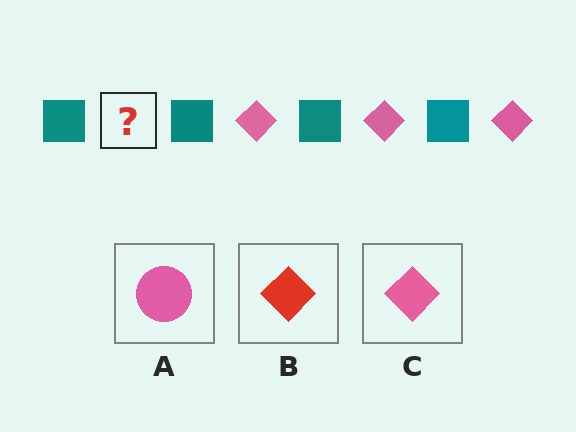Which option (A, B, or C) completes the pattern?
C.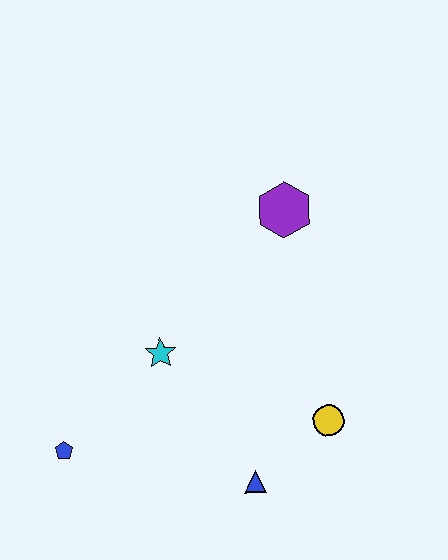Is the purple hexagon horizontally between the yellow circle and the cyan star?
Yes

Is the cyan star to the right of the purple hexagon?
No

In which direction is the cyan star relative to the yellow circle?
The cyan star is to the left of the yellow circle.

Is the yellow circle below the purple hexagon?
Yes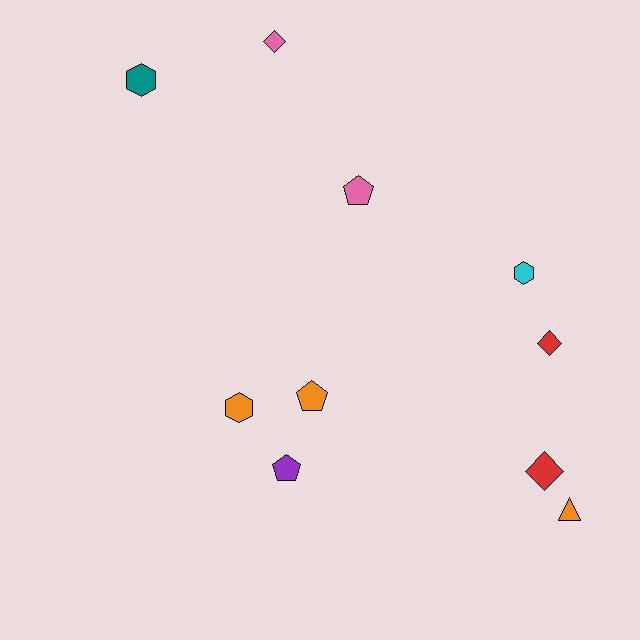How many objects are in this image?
There are 10 objects.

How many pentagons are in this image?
There are 3 pentagons.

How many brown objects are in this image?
There are no brown objects.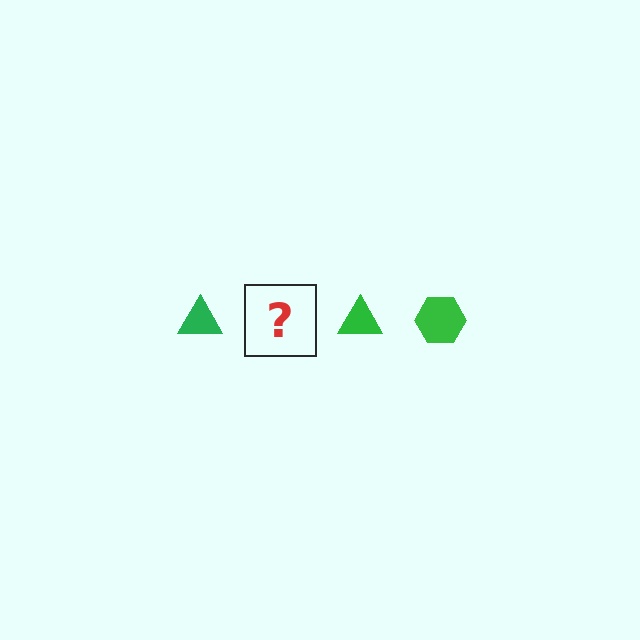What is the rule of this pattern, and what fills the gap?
The rule is that the pattern cycles through triangle, hexagon shapes in green. The gap should be filled with a green hexagon.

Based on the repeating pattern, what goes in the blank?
The blank should be a green hexagon.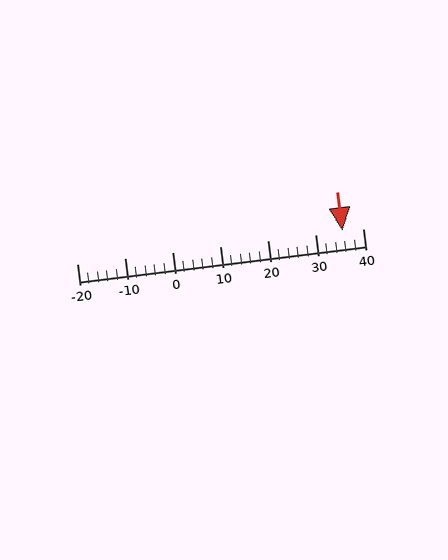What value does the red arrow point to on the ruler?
The red arrow points to approximately 36.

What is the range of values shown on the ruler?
The ruler shows values from -20 to 40.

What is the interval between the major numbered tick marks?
The major tick marks are spaced 10 units apart.